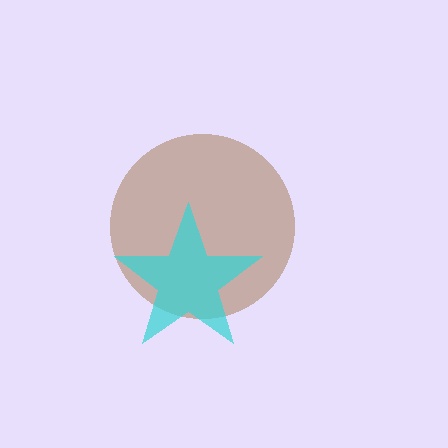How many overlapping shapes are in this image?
There are 2 overlapping shapes in the image.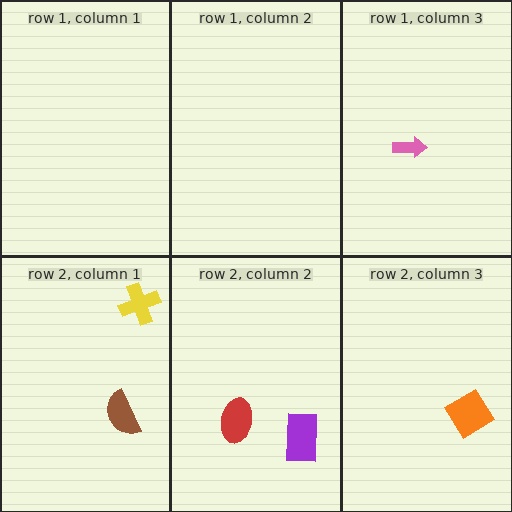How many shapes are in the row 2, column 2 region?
2.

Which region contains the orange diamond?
The row 2, column 3 region.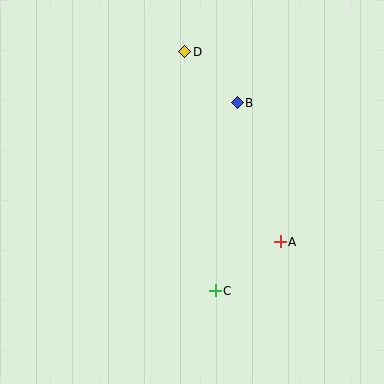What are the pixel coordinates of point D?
Point D is at (184, 52).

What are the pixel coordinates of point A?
Point A is at (280, 242).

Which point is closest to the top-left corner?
Point D is closest to the top-left corner.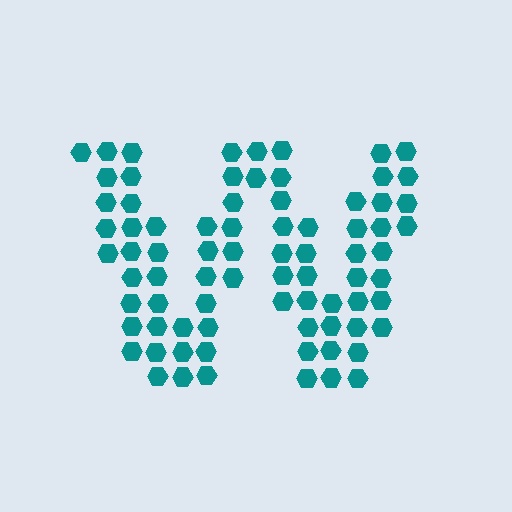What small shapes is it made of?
It is made of small hexagons.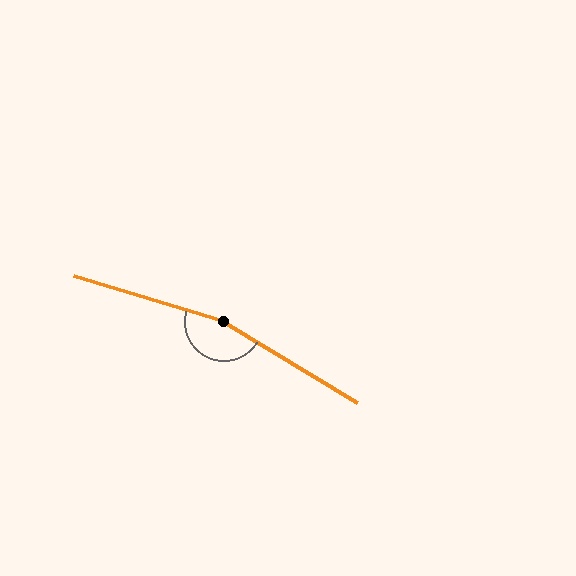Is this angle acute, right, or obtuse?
It is obtuse.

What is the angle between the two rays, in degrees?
Approximately 165 degrees.